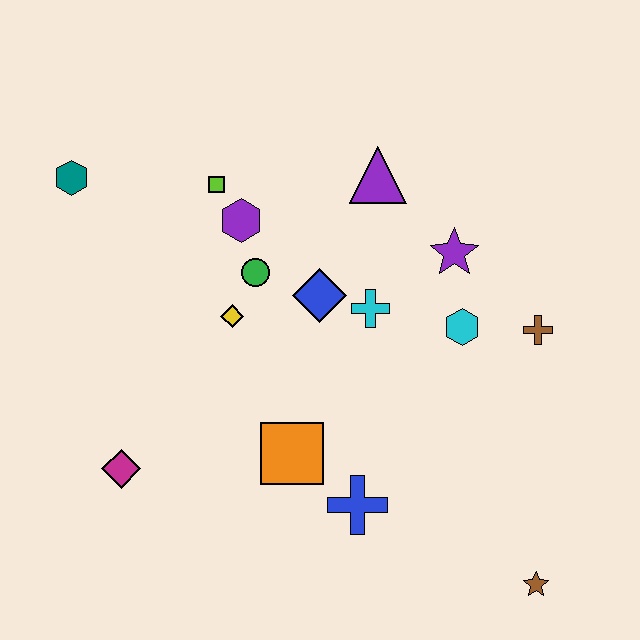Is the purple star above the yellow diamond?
Yes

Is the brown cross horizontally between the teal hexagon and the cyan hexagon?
No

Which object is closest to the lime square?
The purple hexagon is closest to the lime square.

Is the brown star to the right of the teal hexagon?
Yes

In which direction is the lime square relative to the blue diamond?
The lime square is above the blue diamond.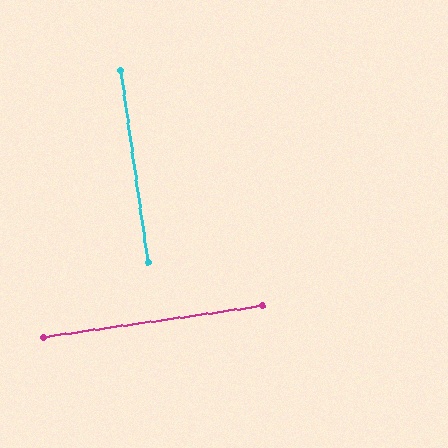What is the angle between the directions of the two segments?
Approximately 90 degrees.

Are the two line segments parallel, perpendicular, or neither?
Perpendicular — they meet at approximately 90°.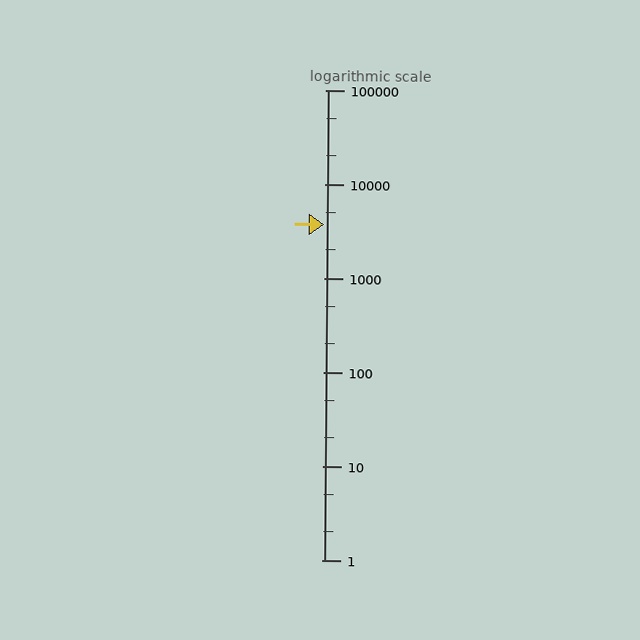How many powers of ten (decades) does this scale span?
The scale spans 5 decades, from 1 to 100000.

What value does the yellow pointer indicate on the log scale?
The pointer indicates approximately 3700.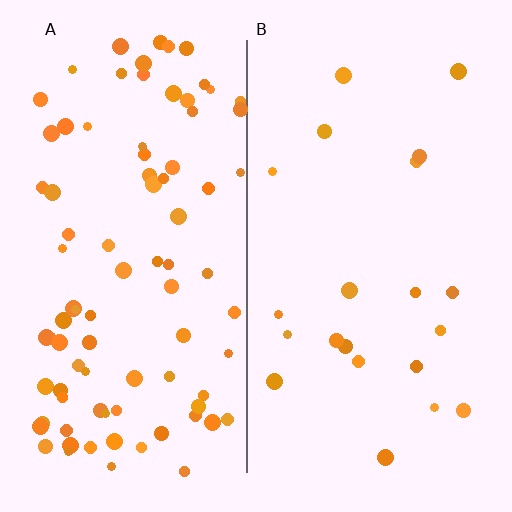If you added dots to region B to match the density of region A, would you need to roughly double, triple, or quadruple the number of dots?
Approximately quadruple.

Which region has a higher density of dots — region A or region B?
A (the left).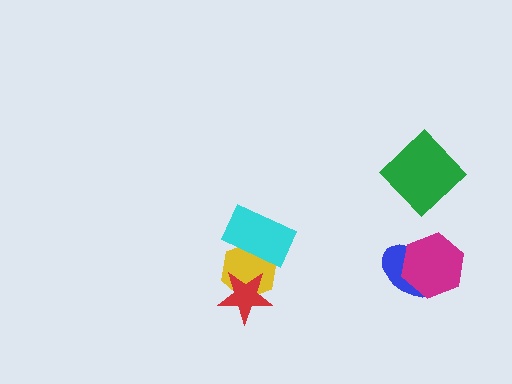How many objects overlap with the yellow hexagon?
2 objects overlap with the yellow hexagon.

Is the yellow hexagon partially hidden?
Yes, it is partially covered by another shape.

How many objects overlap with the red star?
1 object overlaps with the red star.